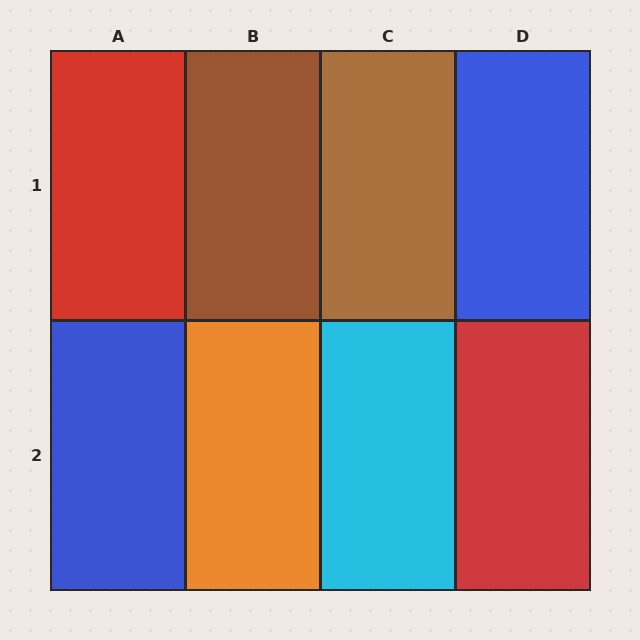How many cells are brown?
2 cells are brown.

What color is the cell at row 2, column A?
Blue.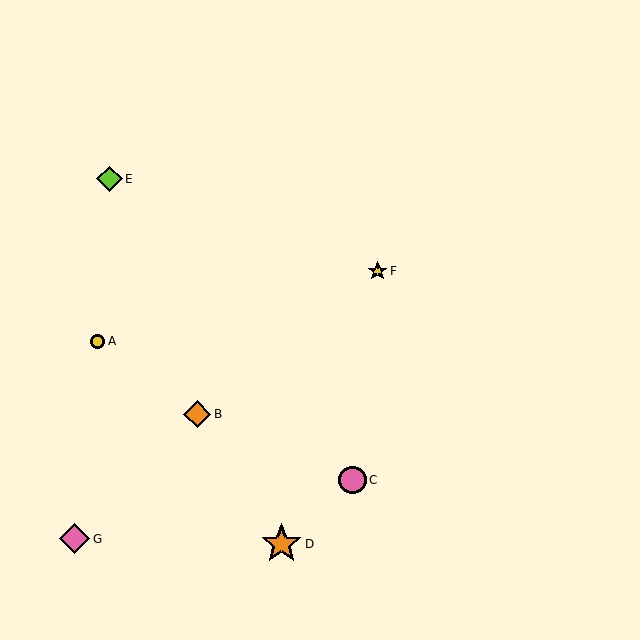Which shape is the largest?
The orange star (labeled D) is the largest.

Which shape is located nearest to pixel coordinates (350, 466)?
The pink circle (labeled C) at (352, 480) is nearest to that location.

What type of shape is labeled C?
Shape C is a pink circle.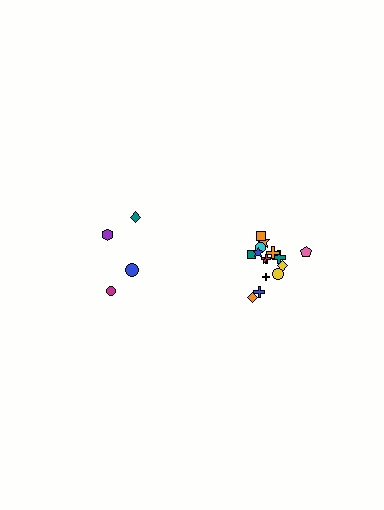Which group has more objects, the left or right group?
The right group.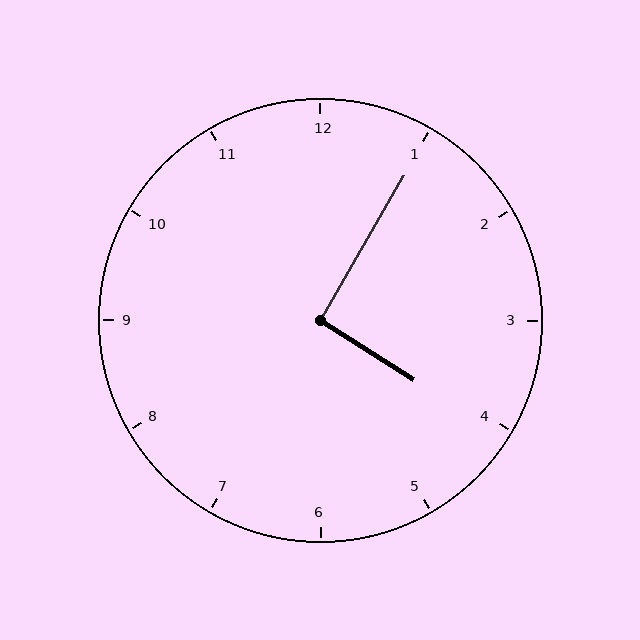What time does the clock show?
4:05.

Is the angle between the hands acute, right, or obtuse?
It is right.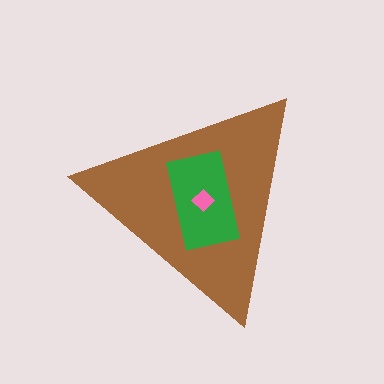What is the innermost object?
The pink diamond.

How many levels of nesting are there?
3.